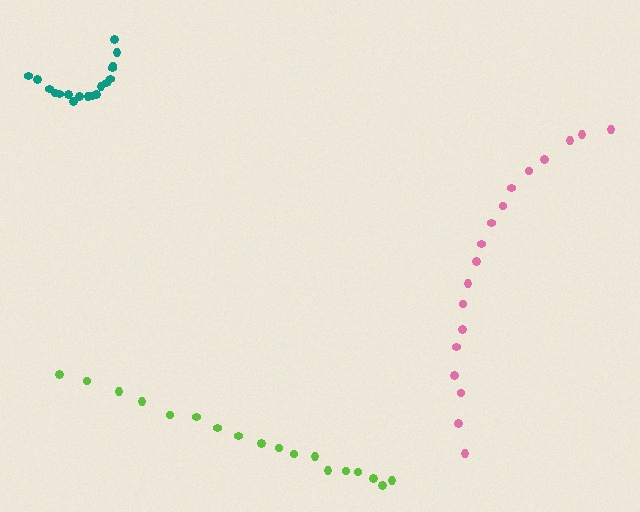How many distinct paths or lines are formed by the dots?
There are 3 distinct paths.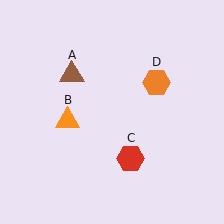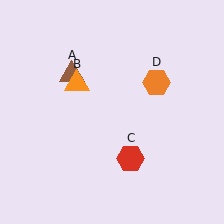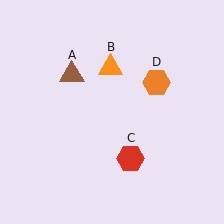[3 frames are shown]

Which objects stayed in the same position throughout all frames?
Brown triangle (object A) and red hexagon (object C) and orange hexagon (object D) remained stationary.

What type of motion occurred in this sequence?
The orange triangle (object B) rotated clockwise around the center of the scene.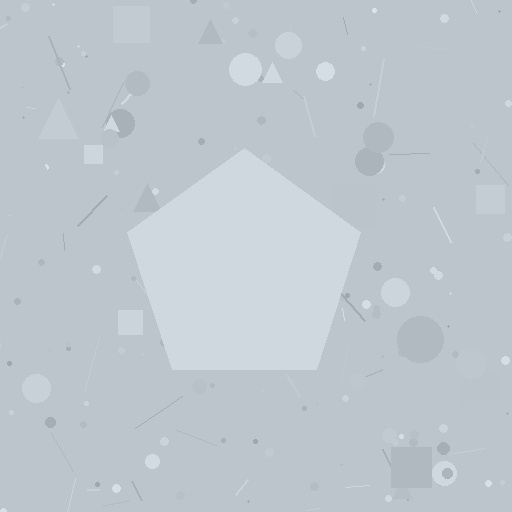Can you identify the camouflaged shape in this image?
The camouflaged shape is a pentagon.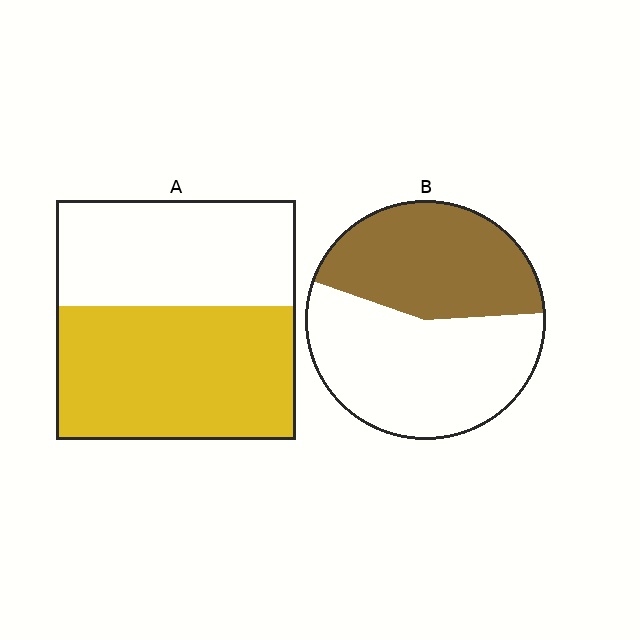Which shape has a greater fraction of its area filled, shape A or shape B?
Shape A.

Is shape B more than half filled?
No.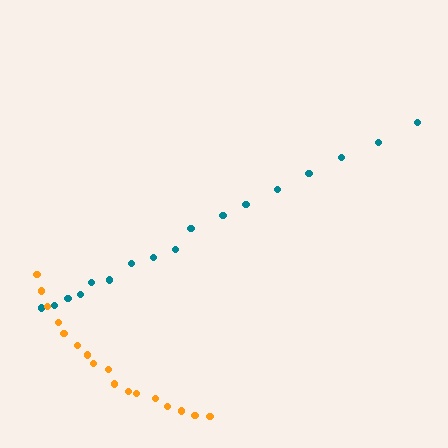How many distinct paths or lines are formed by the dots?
There are 2 distinct paths.